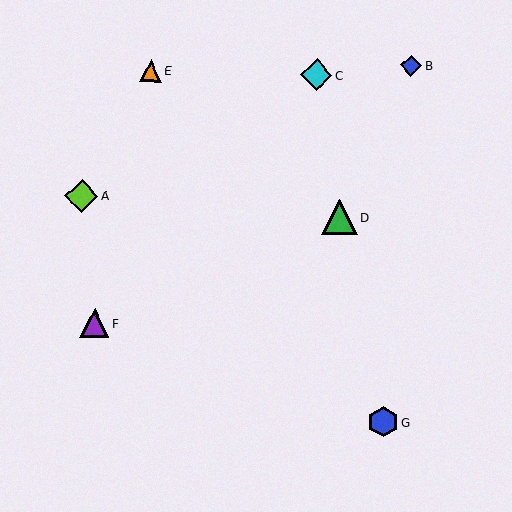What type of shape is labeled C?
Shape C is a cyan diamond.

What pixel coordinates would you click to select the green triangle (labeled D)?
Click at (339, 217) to select the green triangle D.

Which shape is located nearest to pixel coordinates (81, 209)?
The lime diamond (labeled A) at (82, 196) is nearest to that location.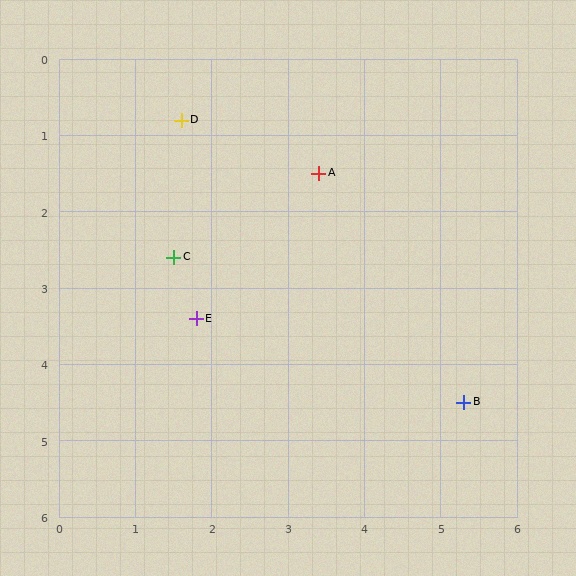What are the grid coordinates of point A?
Point A is at approximately (3.4, 1.5).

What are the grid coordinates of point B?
Point B is at approximately (5.3, 4.5).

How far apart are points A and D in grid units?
Points A and D are about 1.9 grid units apart.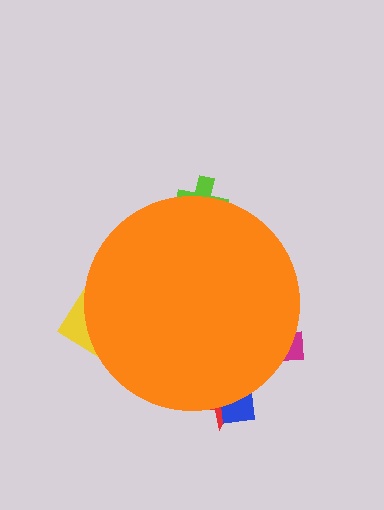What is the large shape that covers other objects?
An orange circle.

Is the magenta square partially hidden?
Yes, the magenta square is partially hidden behind the orange circle.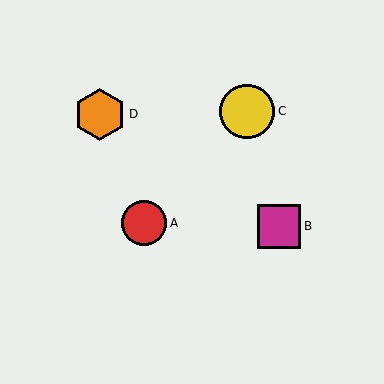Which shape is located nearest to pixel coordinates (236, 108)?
The yellow circle (labeled C) at (247, 112) is nearest to that location.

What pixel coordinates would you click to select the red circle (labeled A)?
Click at (144, 223) to select the red circle A.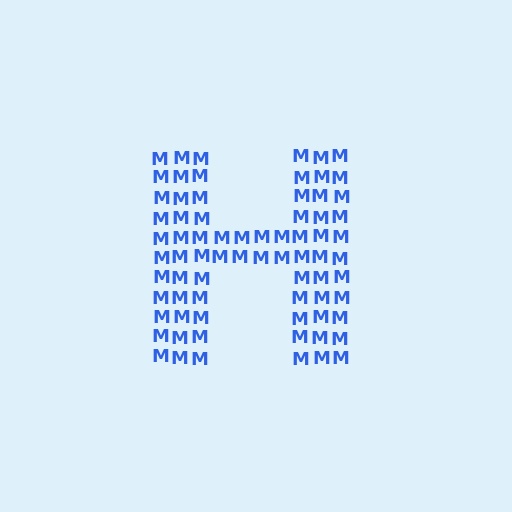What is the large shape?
The large shape is the letter H.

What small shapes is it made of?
It is made of small letter M's.